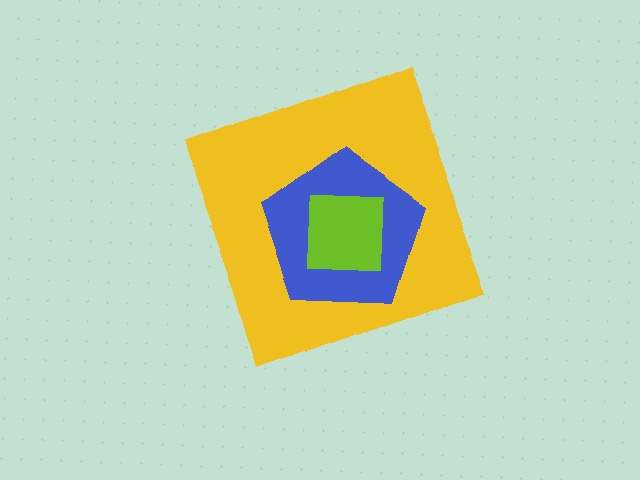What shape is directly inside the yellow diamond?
The blue pentagon.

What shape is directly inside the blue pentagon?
The lime square.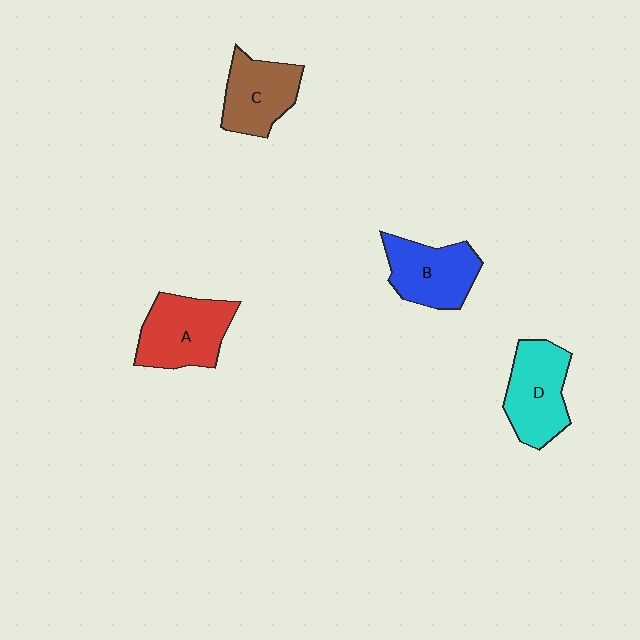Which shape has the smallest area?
Shape C (brown).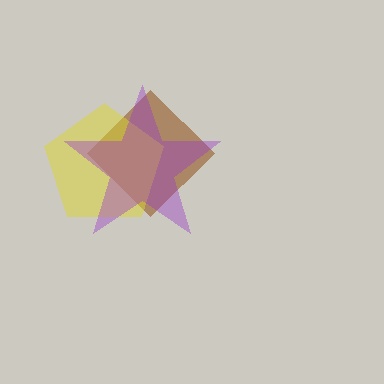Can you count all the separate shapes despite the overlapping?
Yes, there are 3 separate shapes.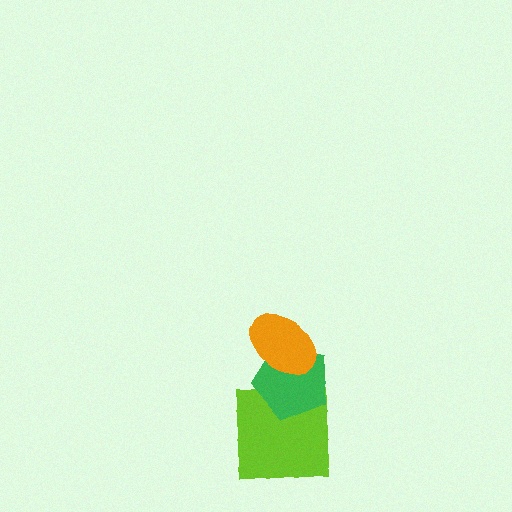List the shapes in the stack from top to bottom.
From top to bottom: the orange ellipse, the green pentagon, the lime square.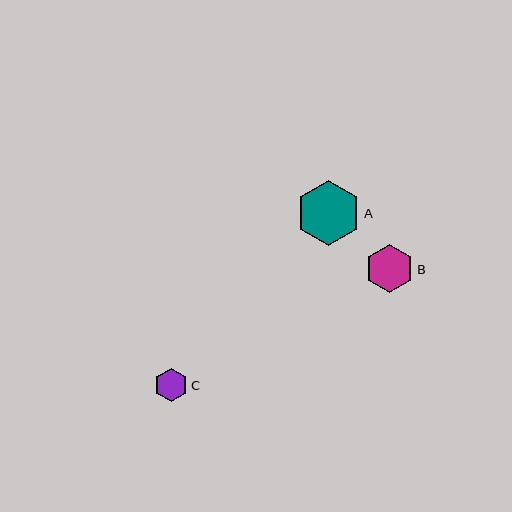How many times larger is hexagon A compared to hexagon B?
Hexagon A is approximately 1.3 times the size of hexagon B.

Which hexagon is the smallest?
Hexagon C is the smallest with a size of approximately 33 pixels.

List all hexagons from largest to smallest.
From largest to smallest: A, B, C.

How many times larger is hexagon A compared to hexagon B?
Hexagon A is approximately 1.3 times the size of hexagon B.